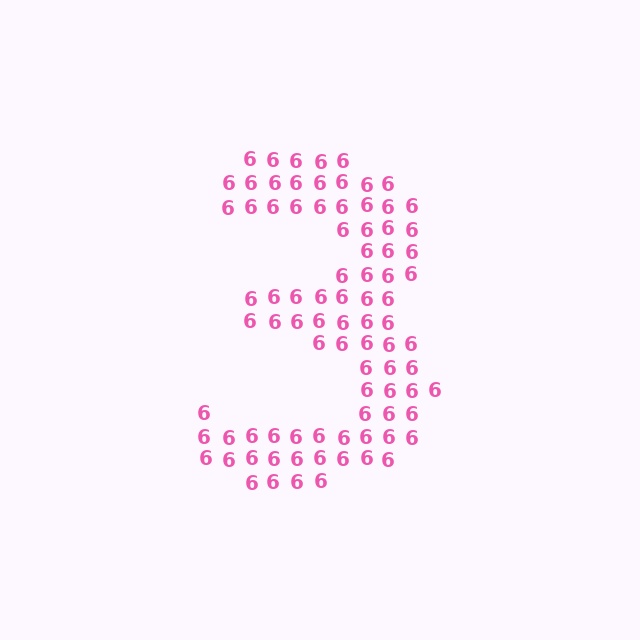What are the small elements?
The small elements are digit 6's.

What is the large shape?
The large shape is the digit 3.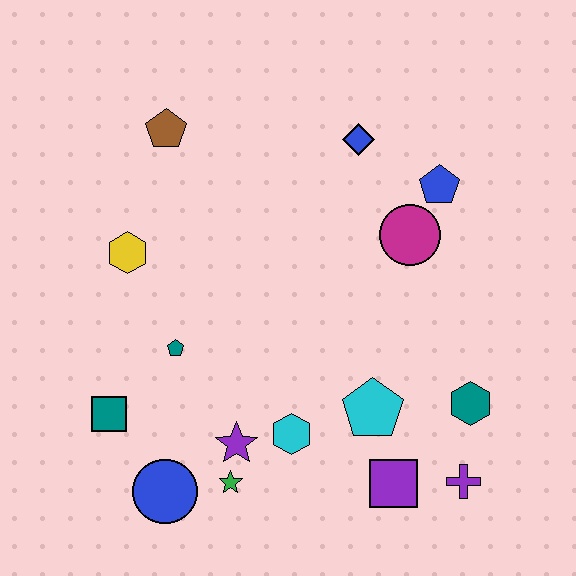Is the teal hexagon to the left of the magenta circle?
No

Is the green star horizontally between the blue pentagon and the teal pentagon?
Yes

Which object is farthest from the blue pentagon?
The blue circle is farthest from the blue pentagon.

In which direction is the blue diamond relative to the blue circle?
The blue diamond is above the blue circle.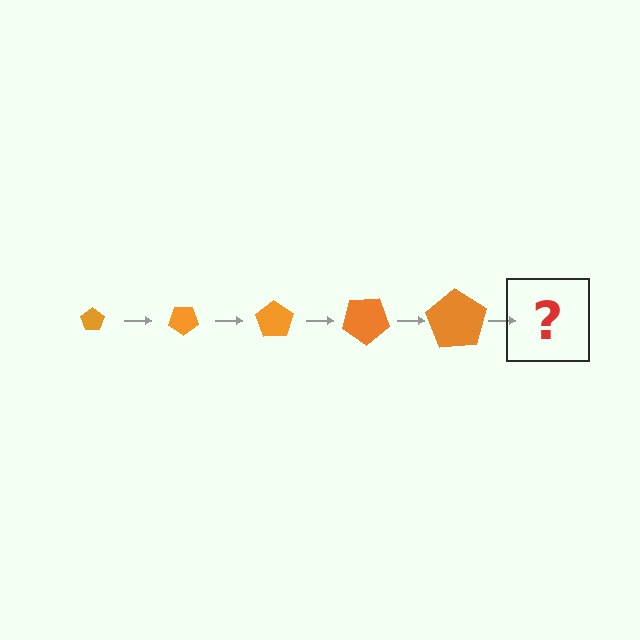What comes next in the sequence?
The next element should be a pentagon, larger than the previous one and rotated 175 degrees from the start.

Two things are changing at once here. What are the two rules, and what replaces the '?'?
The two rules are that the pentagon grows larger each step and it rotates 35 degrees each step. The '?' should be a pentagon, larger than the previous one and rotated 175 degrees from the start.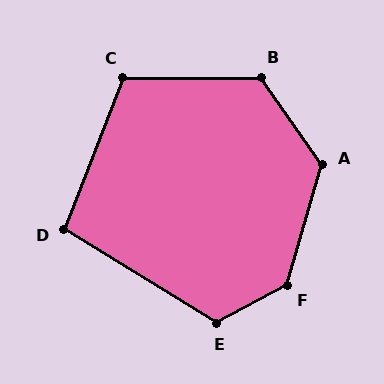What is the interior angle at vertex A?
Approximately 128 degrees (obtuse).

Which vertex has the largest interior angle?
F, at approximately 134 degrees.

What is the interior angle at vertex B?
Approximately 125 degrees (obtuse).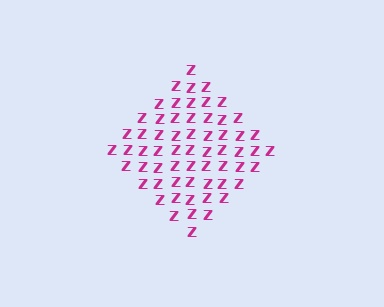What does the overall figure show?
The overall figure shows a diamond.